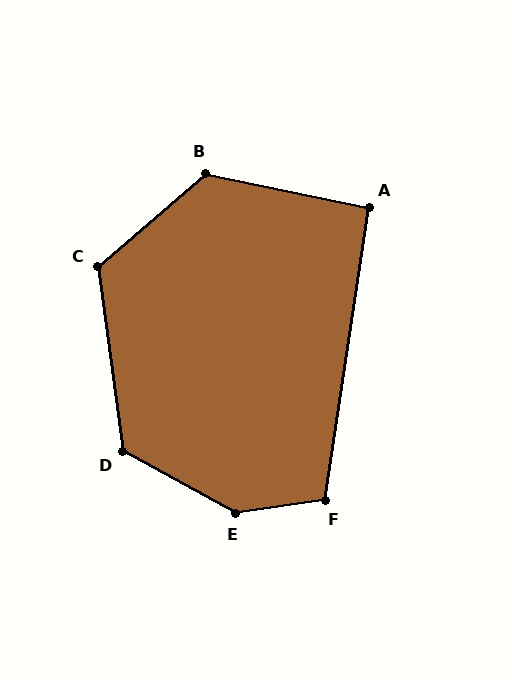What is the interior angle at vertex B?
Approximately 127 degrees (obtuse).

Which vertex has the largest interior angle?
E, at approximately 143 degrees.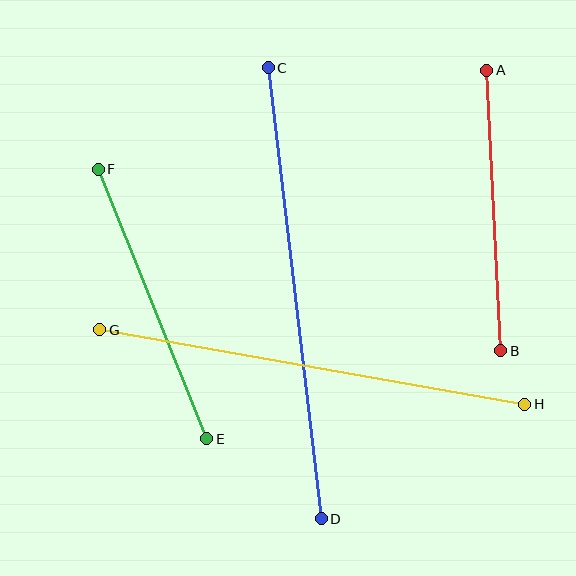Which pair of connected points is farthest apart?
Points C and D are farthest apart.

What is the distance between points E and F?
The distance is approximately 291 pixels.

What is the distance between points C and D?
The distance is approximately 454 pixels.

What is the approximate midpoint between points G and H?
The midpoint is at approximately (312, 367) pixels.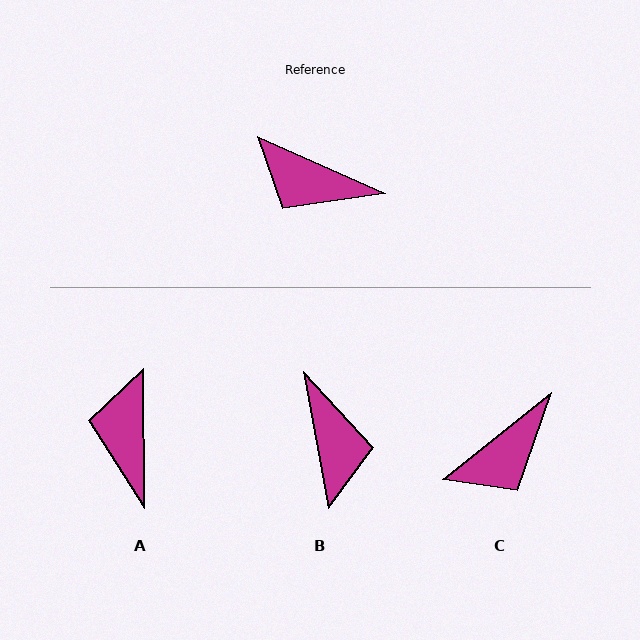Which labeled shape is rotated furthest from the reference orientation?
B, about 124 degrees away.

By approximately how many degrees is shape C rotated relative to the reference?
Approximately 63 degrees counter-clockwise.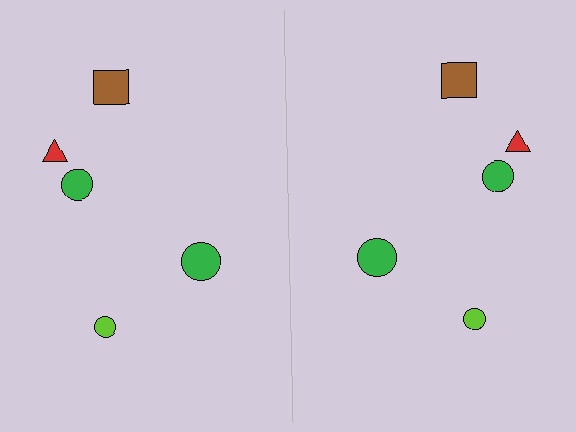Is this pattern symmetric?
Yes, this pattern has bilateral (reflection) symmetry.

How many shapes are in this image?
There are 10 shapes in this image.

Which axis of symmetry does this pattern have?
The pattern has a vertical axis of symmetry running through the center of the image.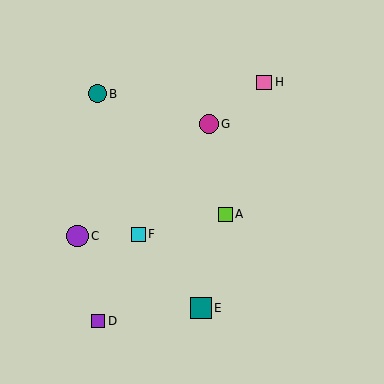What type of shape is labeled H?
Shape H is a pink square.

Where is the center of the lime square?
The center of the lime square is at (226, 214).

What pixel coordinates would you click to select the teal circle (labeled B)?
Click at (97, 94) to select the teal circle B.